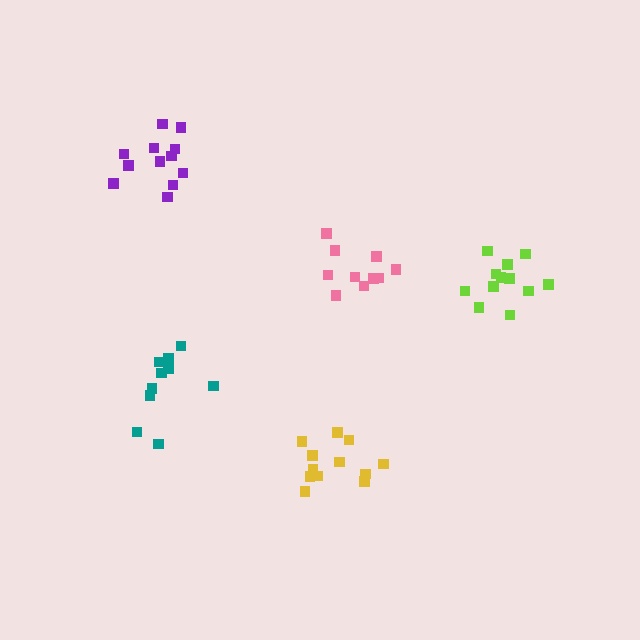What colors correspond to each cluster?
The clusters are colored: purple, pink, yellow, lime, teal.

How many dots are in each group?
Group 1: 12 dots, Group 2: 10 dots, Group 3: 12 dots, Group 4: 12 dots, Group 5: 10 dots (56 total).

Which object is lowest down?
The yellow cluster is bottommost.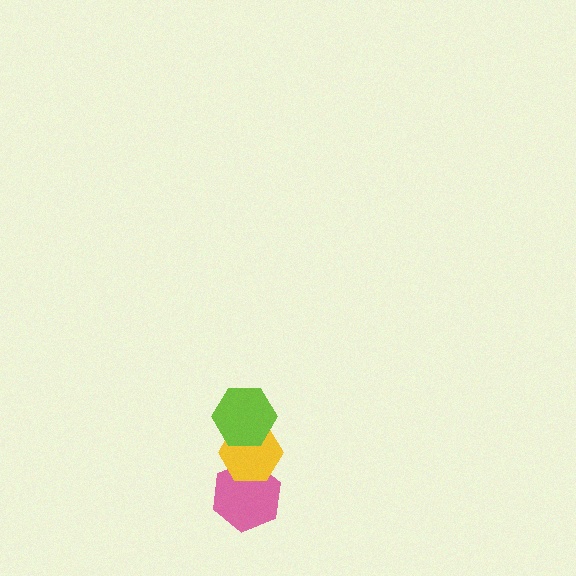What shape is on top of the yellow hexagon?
The lime hexagon is on top of the yellow hexagon.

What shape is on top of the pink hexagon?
The yellow hexagon is on top of the pink hexagon.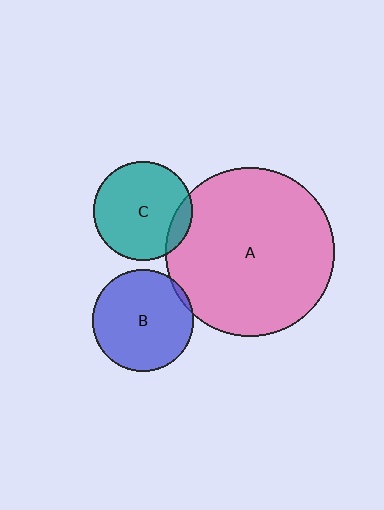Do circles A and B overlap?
Yes.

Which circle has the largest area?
Circle A (pink).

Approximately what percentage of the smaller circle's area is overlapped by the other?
Approximately 5%.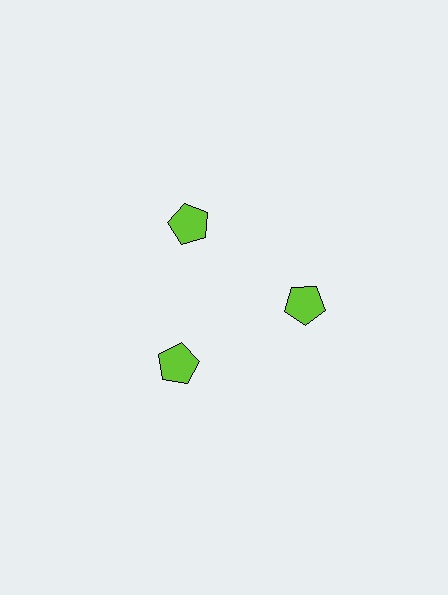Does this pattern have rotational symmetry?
Yes, this pattern has 3-fold rotational symmetry. It looks the same after rotating 120 degrees around the center.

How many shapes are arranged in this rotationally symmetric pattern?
There are 3 shapes, arranged in 3 groups of 1.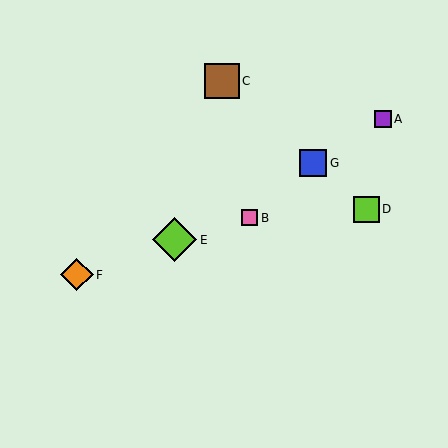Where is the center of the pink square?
The center of the pink square is at (250, 218).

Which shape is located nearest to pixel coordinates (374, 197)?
The lime square (labeled D) at (366, 209) is nearest to that location.